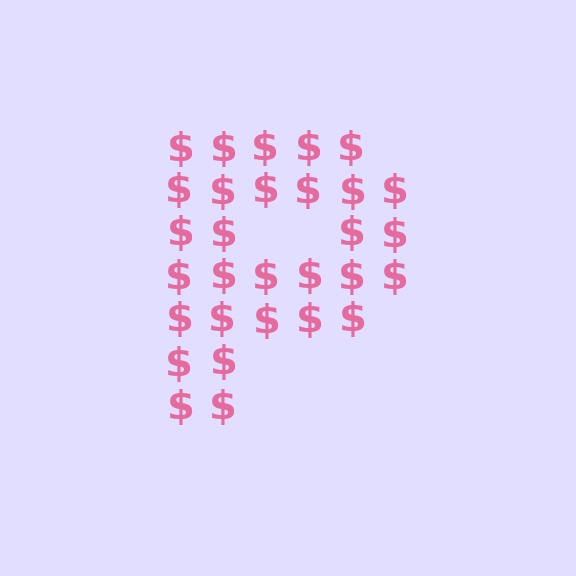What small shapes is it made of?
It is made of small dollar signs.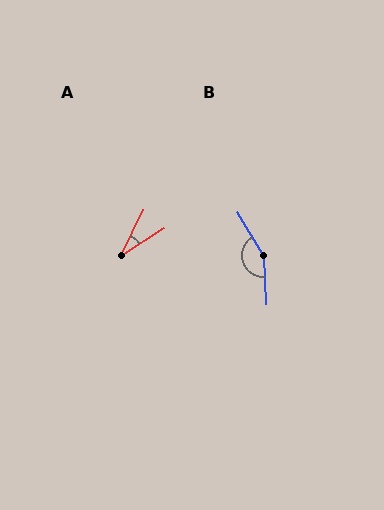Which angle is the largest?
B, at approximately 152 degrees.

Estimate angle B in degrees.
Approximately 152 degrees.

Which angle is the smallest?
A, at approximately 31 degrees.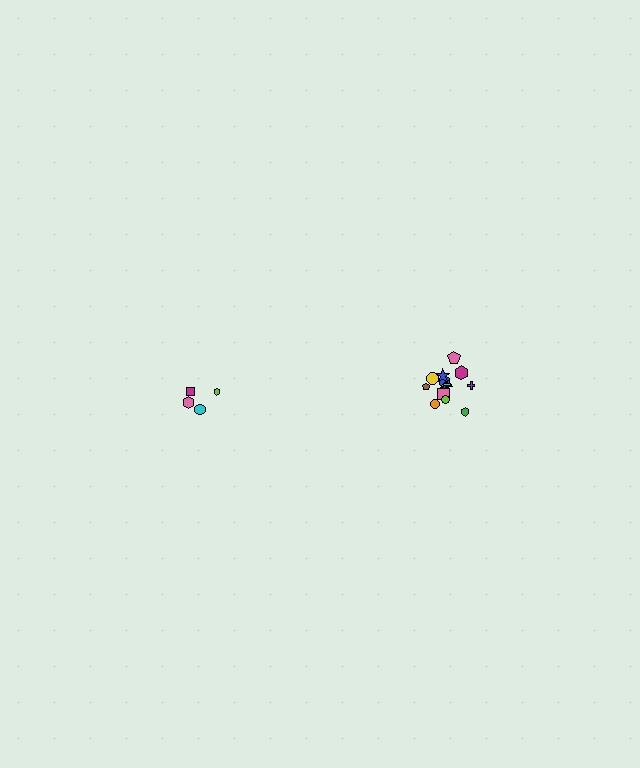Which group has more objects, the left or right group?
The right group.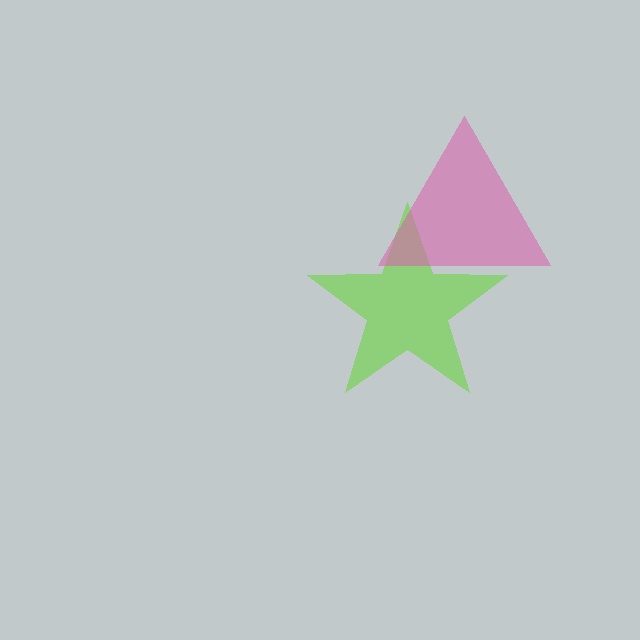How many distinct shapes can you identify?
There are 2 distinct shapes: a lime star, a pink triangle.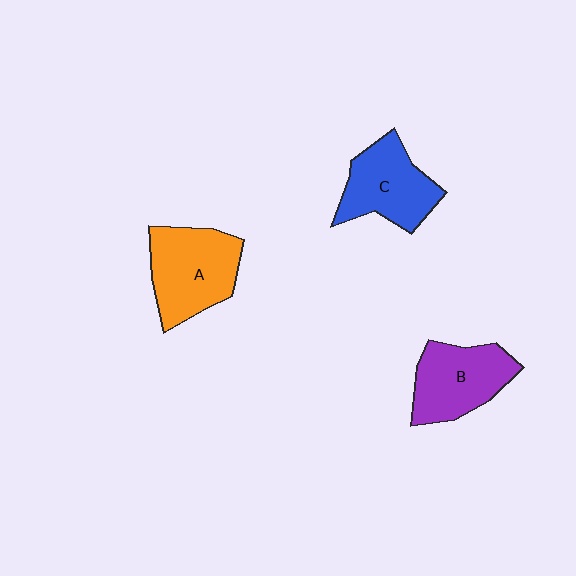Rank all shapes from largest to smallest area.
From largest to smallest: A (orange), B (purple), C (blue).